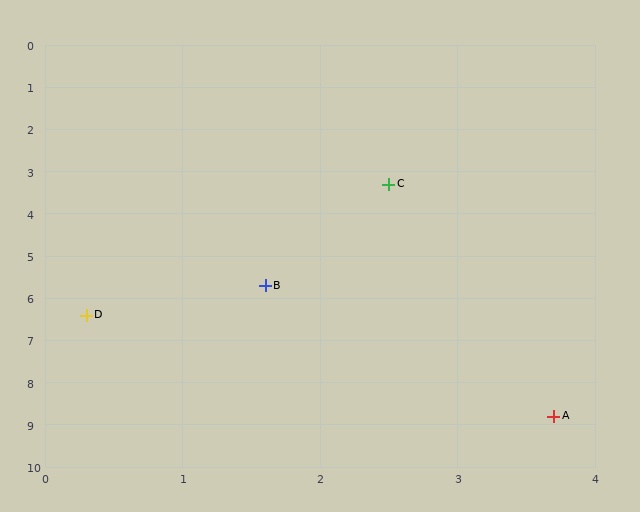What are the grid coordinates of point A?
Point A is at approximately (3.7, 8.8).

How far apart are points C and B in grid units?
Points C and B are about 2.6 grid units apart.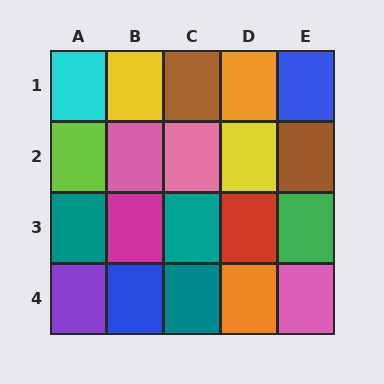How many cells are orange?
2 cells are orange.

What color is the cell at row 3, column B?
Magenta.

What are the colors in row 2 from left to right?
Lime, pink, pink, yellow, brown.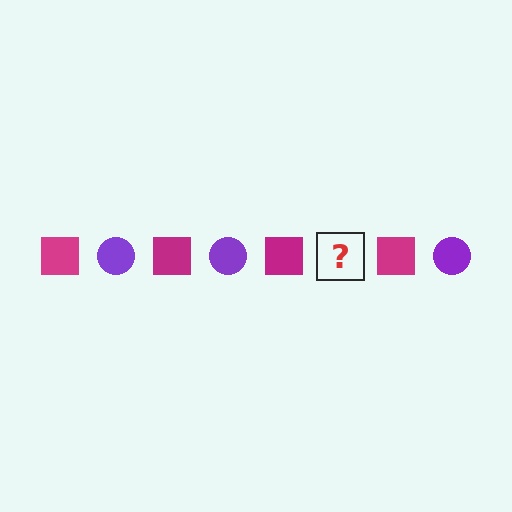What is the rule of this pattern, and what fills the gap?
The rule is that the pattern alternates between magenta square and purple circle. The gap should be filled with a purple circle.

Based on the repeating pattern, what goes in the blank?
The blank should be a purple circle.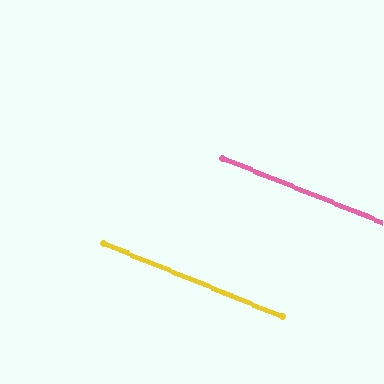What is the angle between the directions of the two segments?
Approximately 1 degree.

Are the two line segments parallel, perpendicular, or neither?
Parallel — their directions differ by only 0.6°.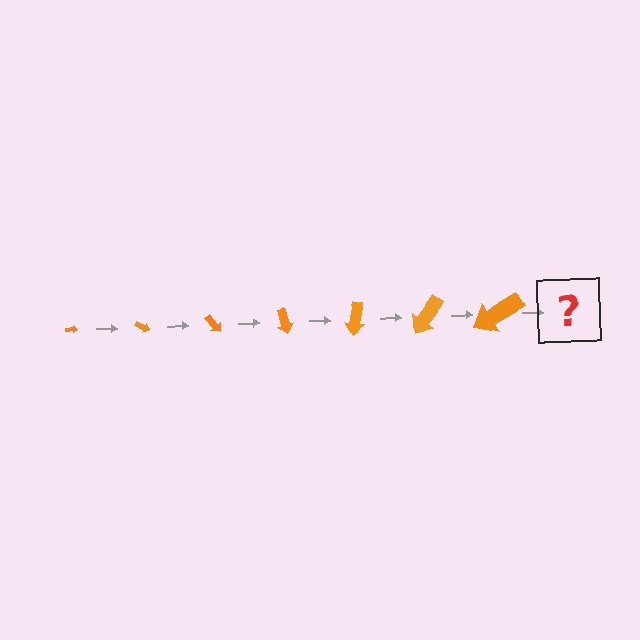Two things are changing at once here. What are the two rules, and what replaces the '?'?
The two rules are that the arrow grows larger each step and it rotates 25 degrees each step. The '?' should be an arrow, larger than the previous one and rotated 175 degrees from the start.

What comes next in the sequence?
The next element should be an arrow, larger than the previous one and rotated 175 degrees from the start.